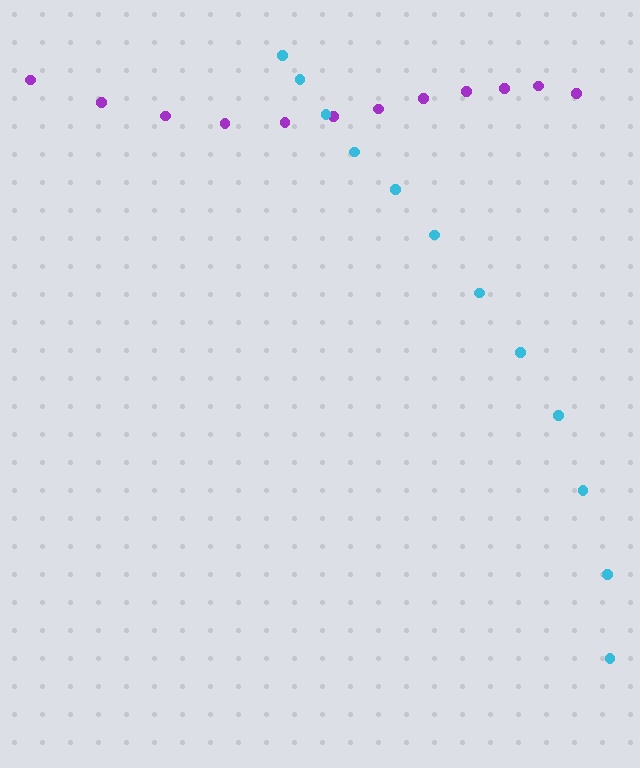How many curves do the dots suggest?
There are 2 distinct paths.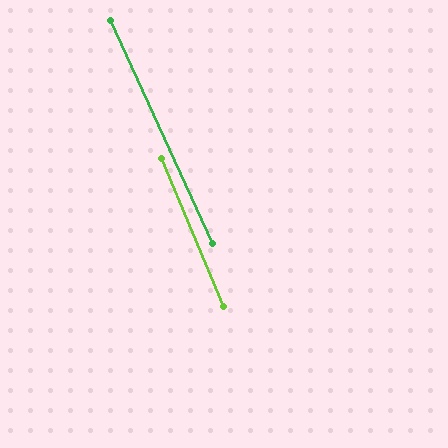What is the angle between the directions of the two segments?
Approximately 2 degrees.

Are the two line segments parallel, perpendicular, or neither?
Parallel — their directions differ by only 1.9°.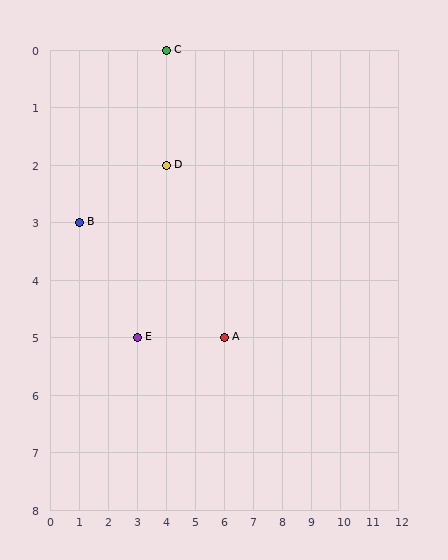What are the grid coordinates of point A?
Point A is at grid coordinates (6, 5).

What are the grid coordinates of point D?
Point D is at grid coordinates (4, 2).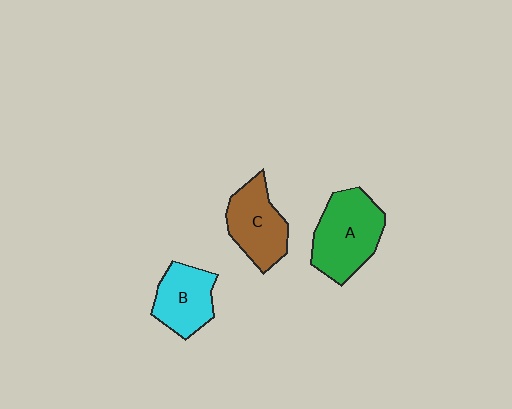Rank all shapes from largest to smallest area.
From largest to smallest: A (green), C (brown), B (cyan).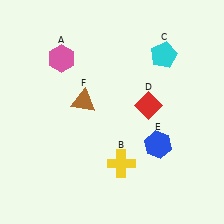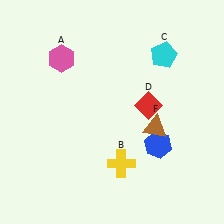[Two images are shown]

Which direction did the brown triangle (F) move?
The brown triangle (F) moved right.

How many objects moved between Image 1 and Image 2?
1 object moved between the two images.